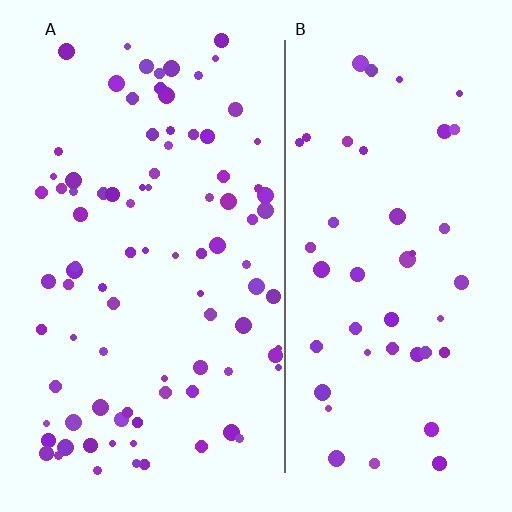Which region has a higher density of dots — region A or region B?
A (the left).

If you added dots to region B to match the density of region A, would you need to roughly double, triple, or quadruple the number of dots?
Approximately double.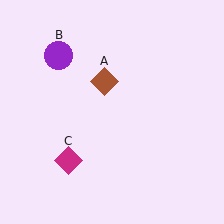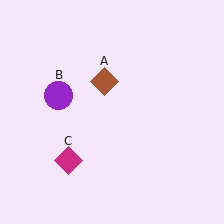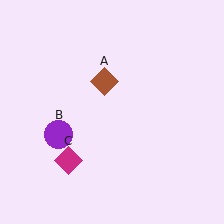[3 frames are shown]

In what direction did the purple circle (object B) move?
The purple circle (object B) moved down.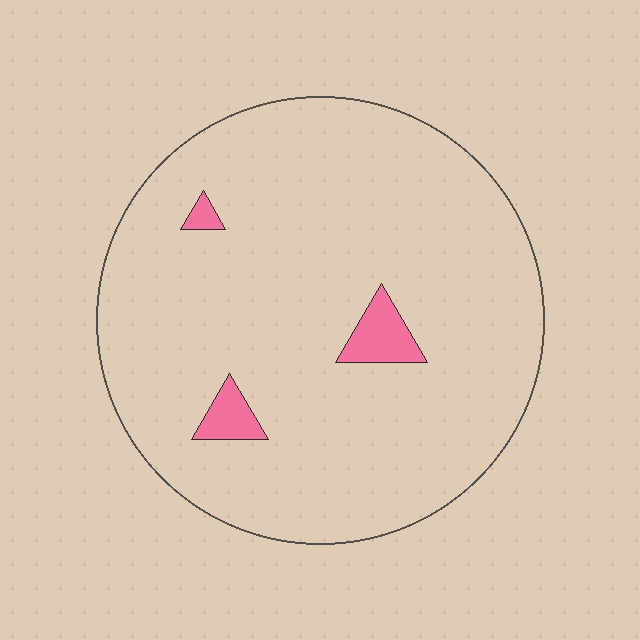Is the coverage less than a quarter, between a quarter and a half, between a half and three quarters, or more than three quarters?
Less than a quarter.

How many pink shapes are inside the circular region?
3.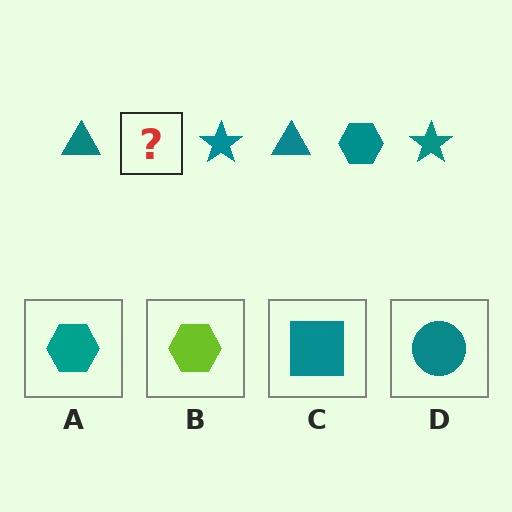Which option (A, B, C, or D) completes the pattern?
A.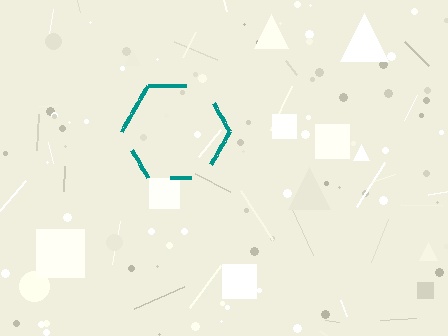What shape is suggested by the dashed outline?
The dashed outline suggests a hexagon.